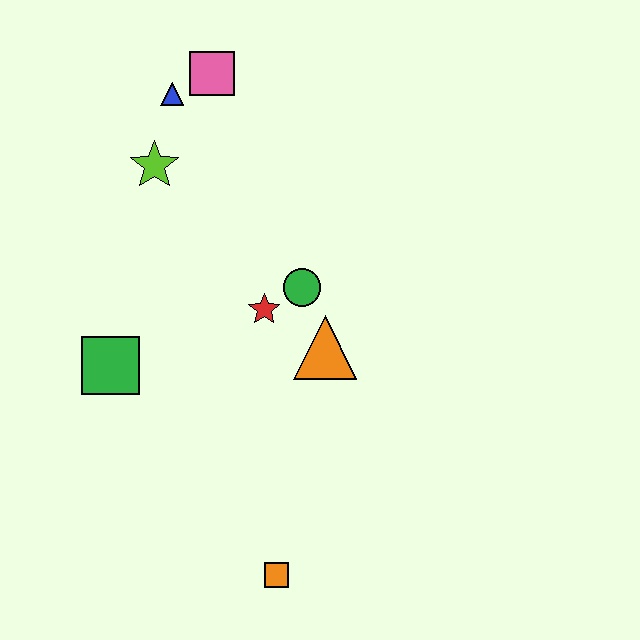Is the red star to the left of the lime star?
No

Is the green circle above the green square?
Yes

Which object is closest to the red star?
The green circle is closest to the red star.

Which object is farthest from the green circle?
The orange square is farthest from the green circle.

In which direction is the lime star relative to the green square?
The lime star is above the green square.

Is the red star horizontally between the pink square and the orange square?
Yes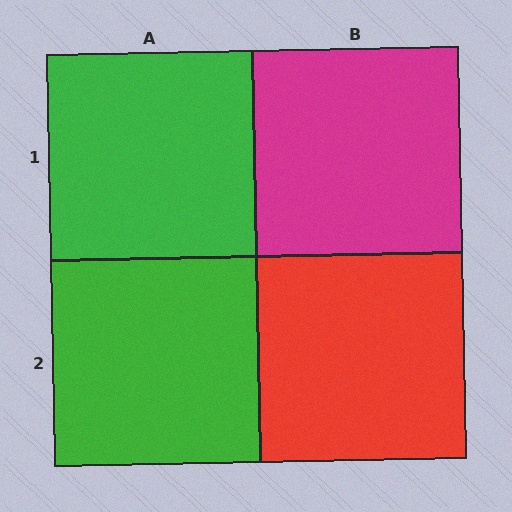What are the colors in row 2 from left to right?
Green, red.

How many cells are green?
2 cells are green.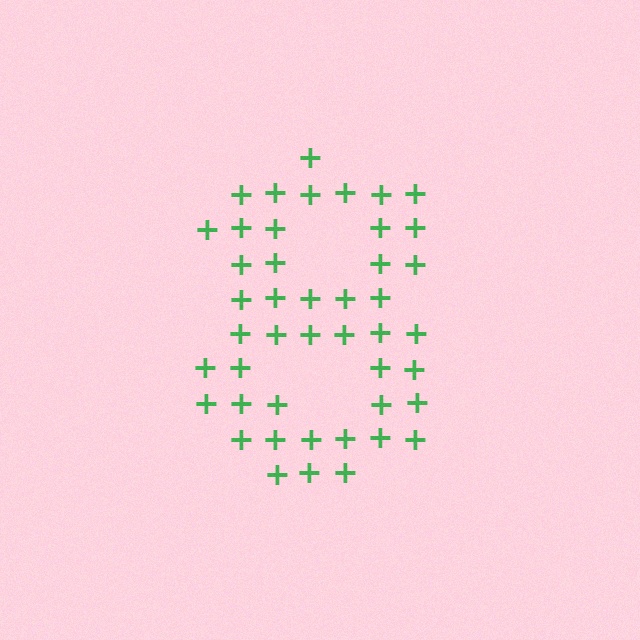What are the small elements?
The small elements are plus signs.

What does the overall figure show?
The overall figure shows the digit 8.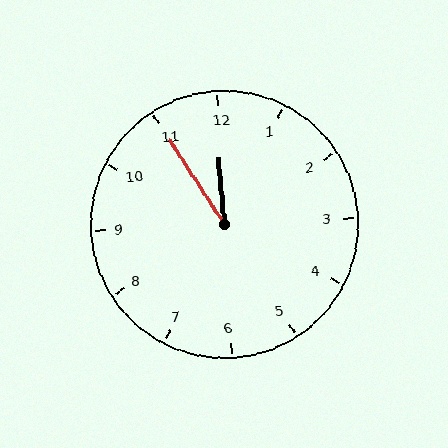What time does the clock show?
11:55.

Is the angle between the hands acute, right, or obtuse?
It is acute.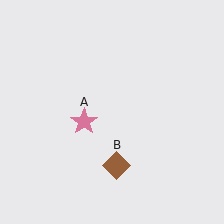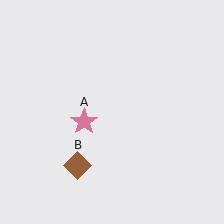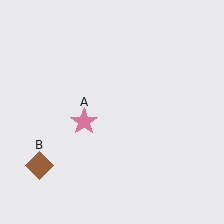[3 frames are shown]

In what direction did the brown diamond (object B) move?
The brown diamond (object B) moved left.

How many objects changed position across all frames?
1 object changed position: brown diamond (object B).